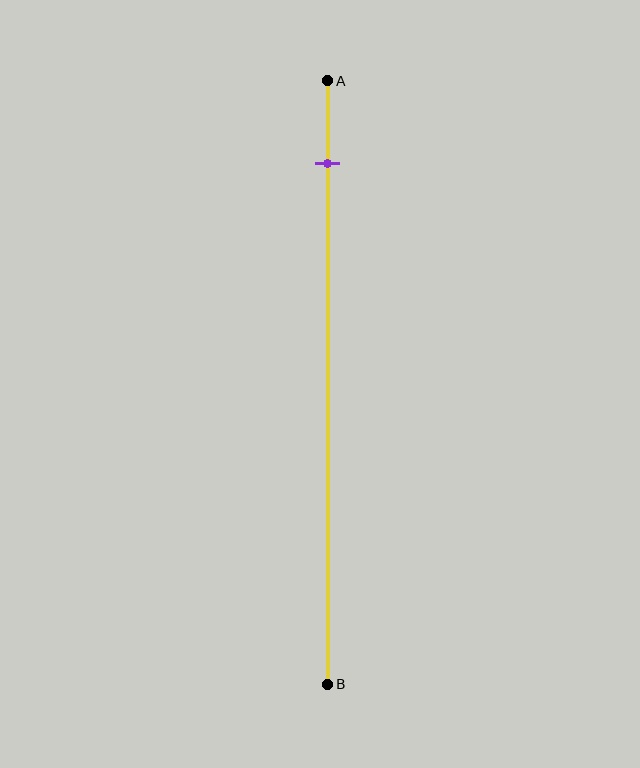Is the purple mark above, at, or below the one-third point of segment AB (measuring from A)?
The purple mark is above the one-third point of segment AB.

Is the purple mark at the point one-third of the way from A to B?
No, the mark is at about 15% from A, not at the 33% one-third point.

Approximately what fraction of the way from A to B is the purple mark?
The purple mark is approximately 15% of the way from A to B.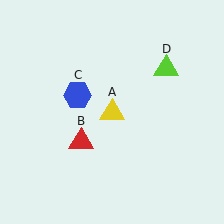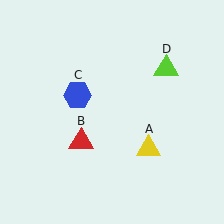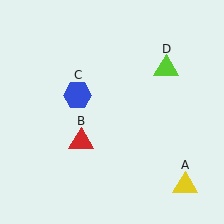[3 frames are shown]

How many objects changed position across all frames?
1 object changed position: yellow triangle (object A).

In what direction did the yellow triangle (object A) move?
The yellow triangle (object A) moved down and to the right.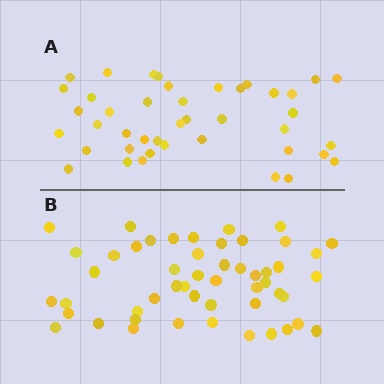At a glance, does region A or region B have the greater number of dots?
Region B (the bottom region) has more dots.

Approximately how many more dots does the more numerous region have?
Region B has roughly 8 or so more dots than region A.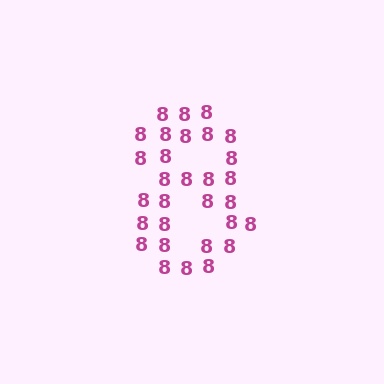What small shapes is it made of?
It is made of small digit 8's.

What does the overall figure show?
The overall figure shows the digit 8.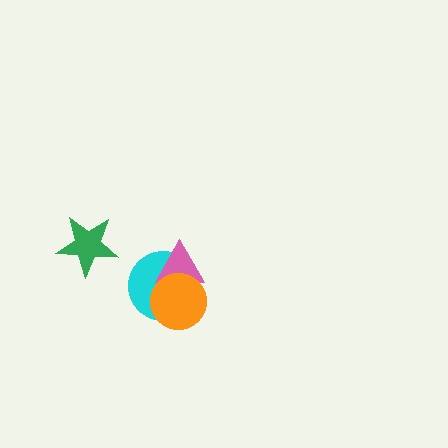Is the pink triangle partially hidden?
Yes, it is partially covered by another shape.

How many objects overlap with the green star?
0 objects overlap with the green star.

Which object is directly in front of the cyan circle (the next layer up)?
The pink triangle is directly in front of the cyan circle.